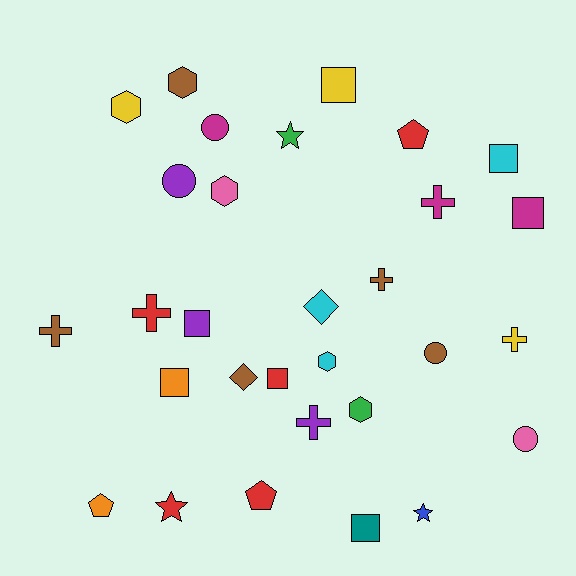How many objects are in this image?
There are 30 objects.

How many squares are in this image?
There are 7 squares.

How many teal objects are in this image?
There is 1 teal object.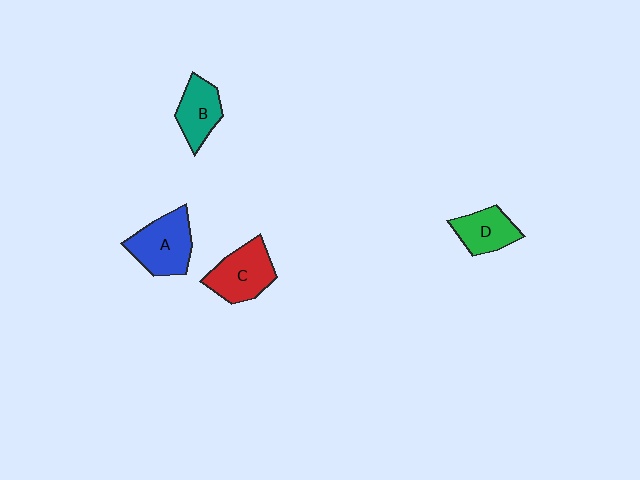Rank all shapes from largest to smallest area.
From largest to smallest: A (blue), C (red), B (teal), D (green).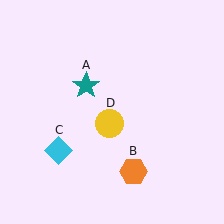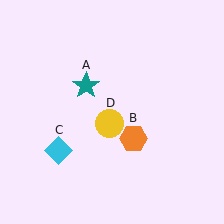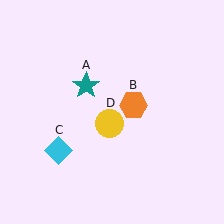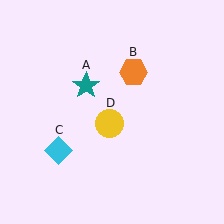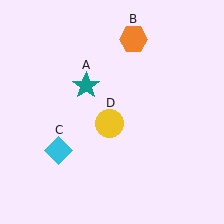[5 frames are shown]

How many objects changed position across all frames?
1 object changed position: orange hexagon (object B).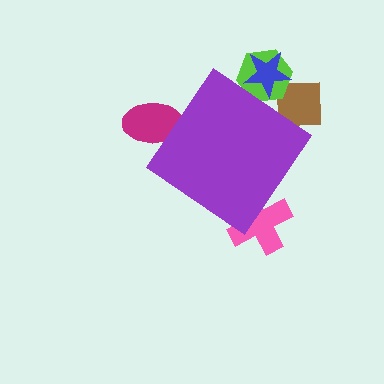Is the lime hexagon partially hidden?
Yes, the lime hexagon is partially hidden behind the purple diamond.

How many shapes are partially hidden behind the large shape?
5 shapes are partially hidden.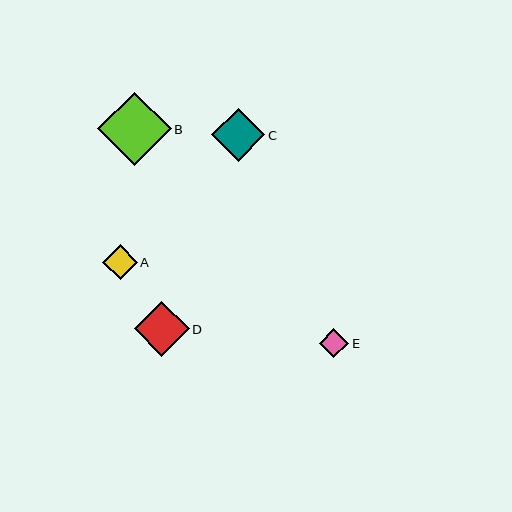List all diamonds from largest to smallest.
From largest to smallest: B, D, C, A, E.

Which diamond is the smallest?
Diamond E is the smallest with a size of approximately 30 pixels.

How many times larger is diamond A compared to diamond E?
Diamond A is approximately 1.2 times the size of diamond E.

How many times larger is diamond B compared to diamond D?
Diamond B is approximately 1.4 times the size of diamond D.